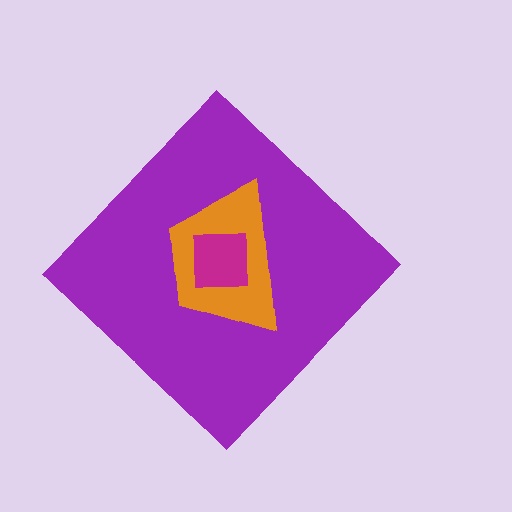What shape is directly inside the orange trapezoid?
The magenta square.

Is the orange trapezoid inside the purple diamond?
Yes.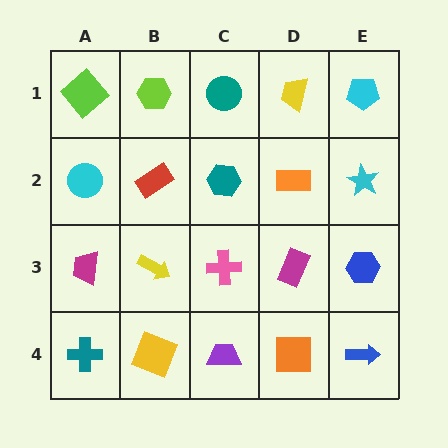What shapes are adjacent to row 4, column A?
A magenta trapezoid (row 3, column A), a yellow square (row 4, column B).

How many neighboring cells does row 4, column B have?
3.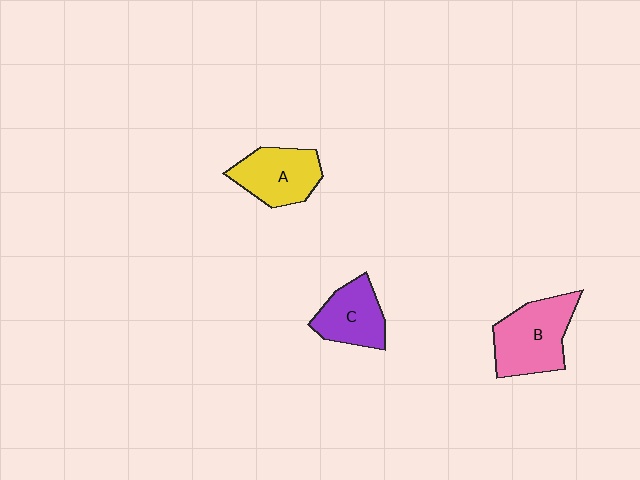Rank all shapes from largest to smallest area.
From largest to smallest: B (pink), A (yellow), C (purple).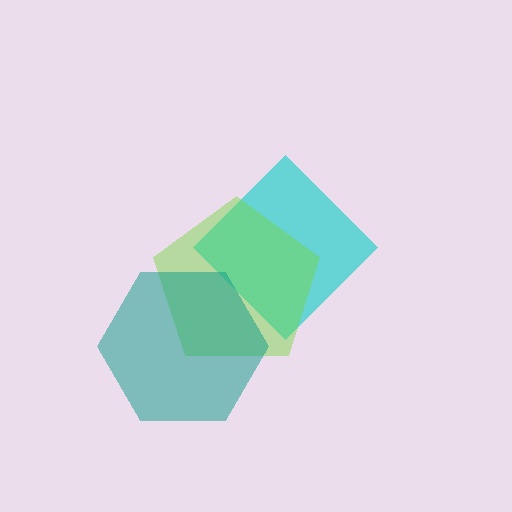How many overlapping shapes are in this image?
There are 3 overlapping shapes in the image.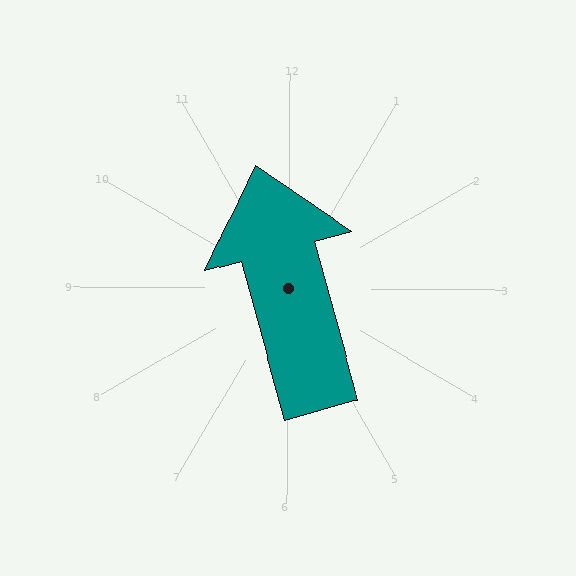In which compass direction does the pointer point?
North.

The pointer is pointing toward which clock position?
Roughly 11 o'clock.